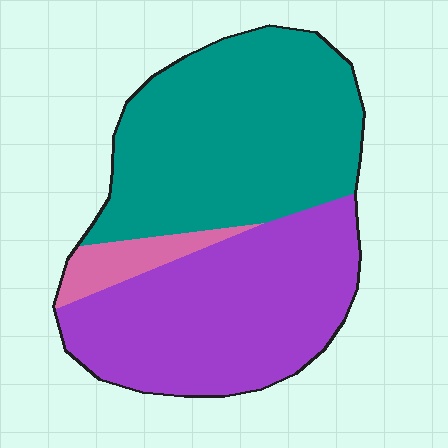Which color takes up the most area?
Teal, at roughly 50%.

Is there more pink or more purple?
Purple.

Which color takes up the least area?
Pink, at roughly 5%.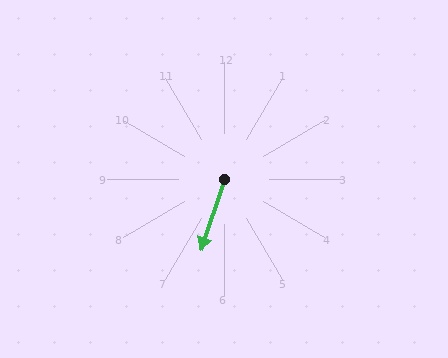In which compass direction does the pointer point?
South.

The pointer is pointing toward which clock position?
Roughly 7 o'clock.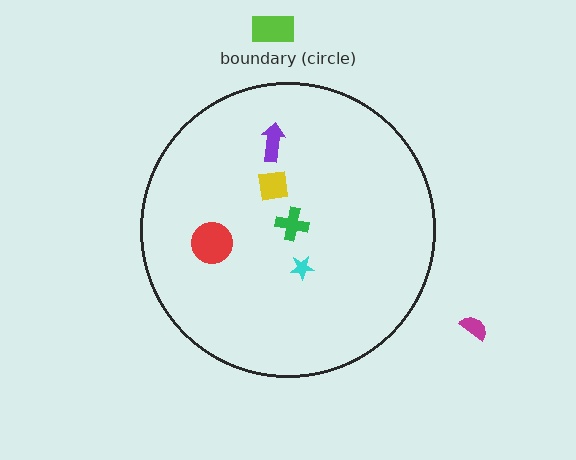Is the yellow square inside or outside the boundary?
Inside.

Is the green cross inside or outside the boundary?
Inside.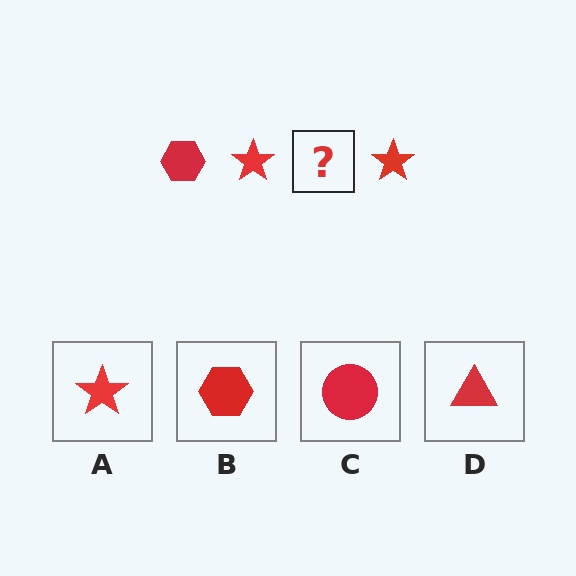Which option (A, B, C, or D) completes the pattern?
B.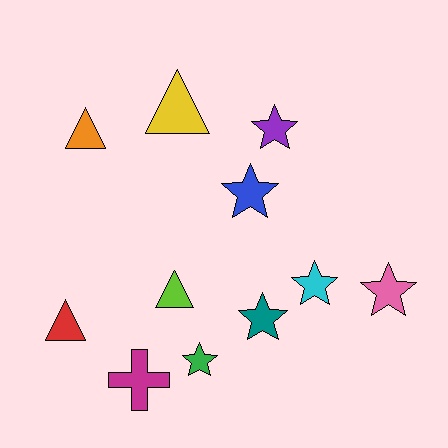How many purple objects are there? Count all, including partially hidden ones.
There is 1 purple object.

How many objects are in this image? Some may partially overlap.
There are 11 objects.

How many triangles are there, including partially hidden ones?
There are 4 triangles.